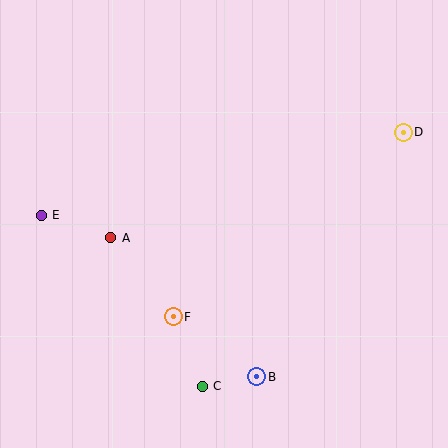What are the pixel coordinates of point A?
Point A is at (111, 238).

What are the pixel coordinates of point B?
Point B is at (257, 377).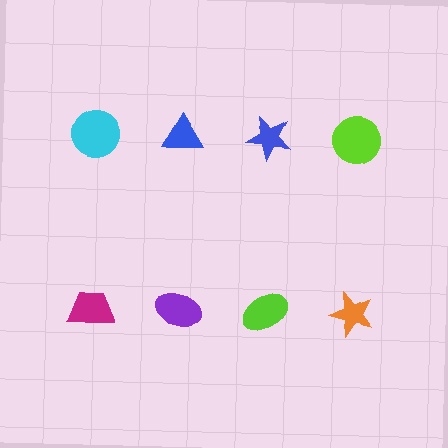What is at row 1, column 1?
A cyan circle.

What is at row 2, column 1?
A magenta trapezoid.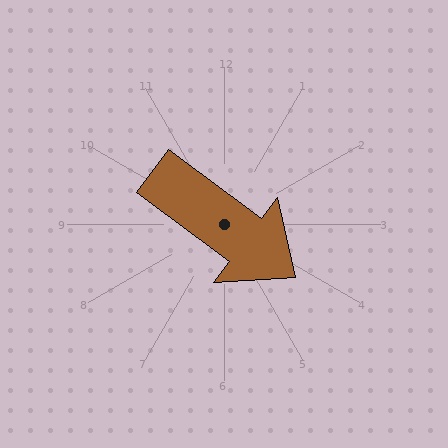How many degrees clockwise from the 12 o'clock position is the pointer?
Approximately 127 degrees.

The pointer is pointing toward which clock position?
Roughly 4 o'clock.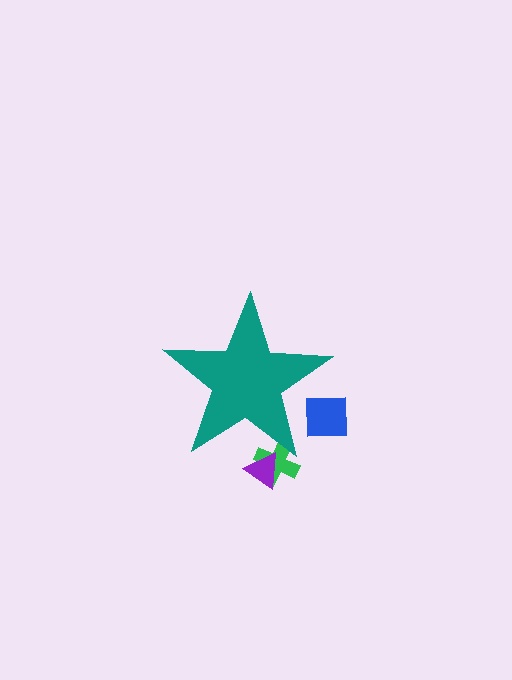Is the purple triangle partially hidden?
Yes, the purple triangle is partially hidden behind the teal star.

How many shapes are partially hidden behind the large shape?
3 shapes are partially hidden.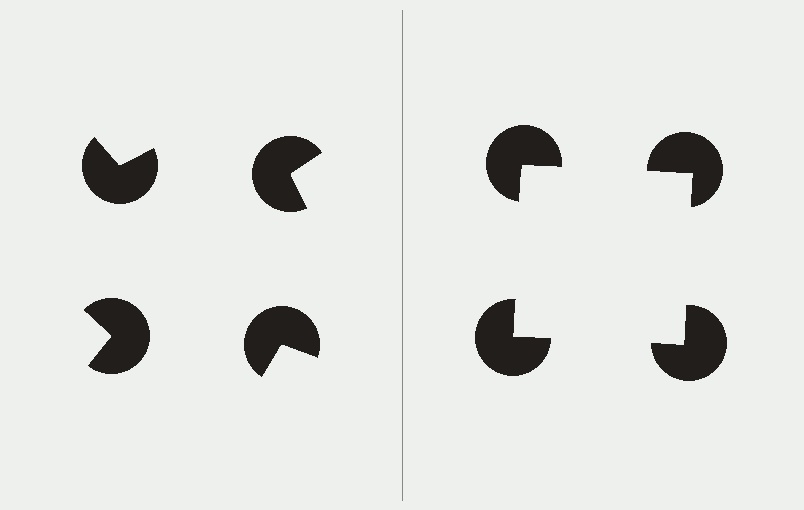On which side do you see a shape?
An illusory square appears on the right side. On the left side the wedge cuts are rotated, so no coherent shape forms.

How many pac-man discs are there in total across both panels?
8 — 4 on each side.